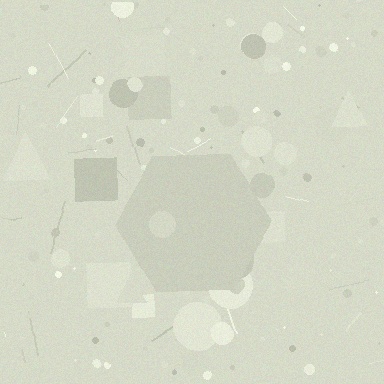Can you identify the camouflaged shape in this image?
The camouflaged shape is a hexagon.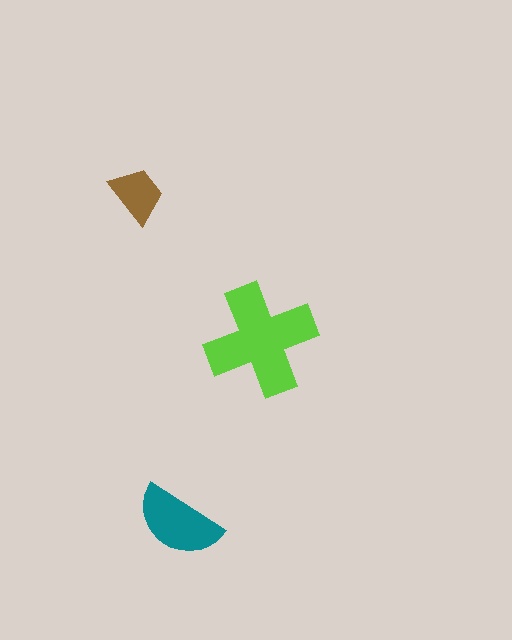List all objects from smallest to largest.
The brown trapezoid, the teal semicircle, the lime cross.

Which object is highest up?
The brown trapezoid is topmost.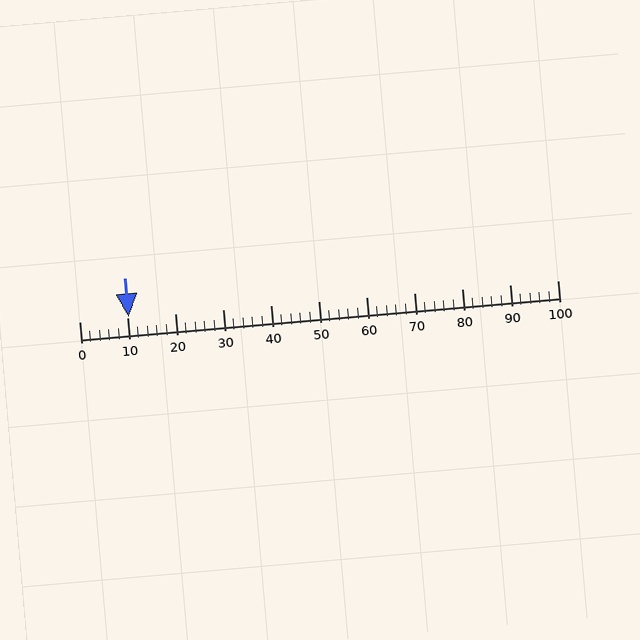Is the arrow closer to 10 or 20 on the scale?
The arrow is closer to 10.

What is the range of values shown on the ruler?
The ruler shows values from 0 to 100.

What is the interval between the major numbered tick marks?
The major tick marks are spaced 10 units apart.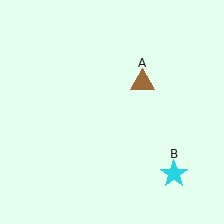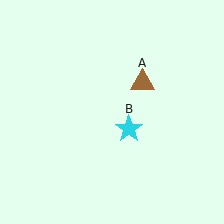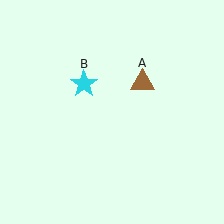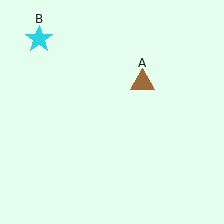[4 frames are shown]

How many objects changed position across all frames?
1 object changed position: cyan star (object B).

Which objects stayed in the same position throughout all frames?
Brown triangle (object A) remained stationary.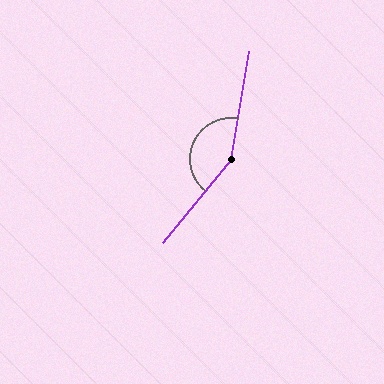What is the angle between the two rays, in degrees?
Approximately 150 degrees.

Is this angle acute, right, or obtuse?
It is obtuse.